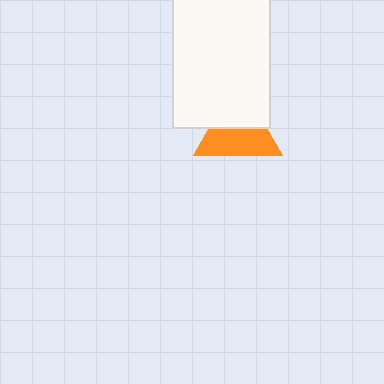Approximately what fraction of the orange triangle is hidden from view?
Roughly 44% of the orange triangle is hidden behind the white rectangle.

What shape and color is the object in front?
The object in front is a white rectangle.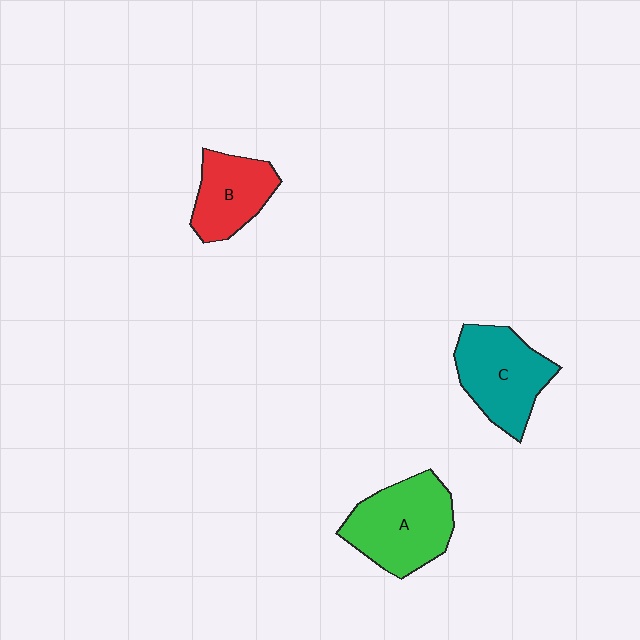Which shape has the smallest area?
Shape B (red).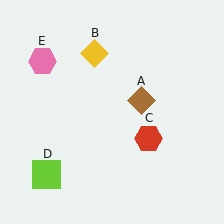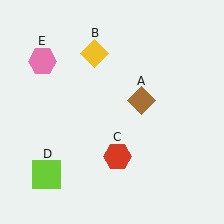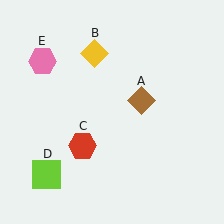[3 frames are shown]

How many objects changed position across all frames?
1 object changed position: red hexagon (object C).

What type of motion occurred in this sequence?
The red hexagon (object C) rotated clockwise around the center of the scene.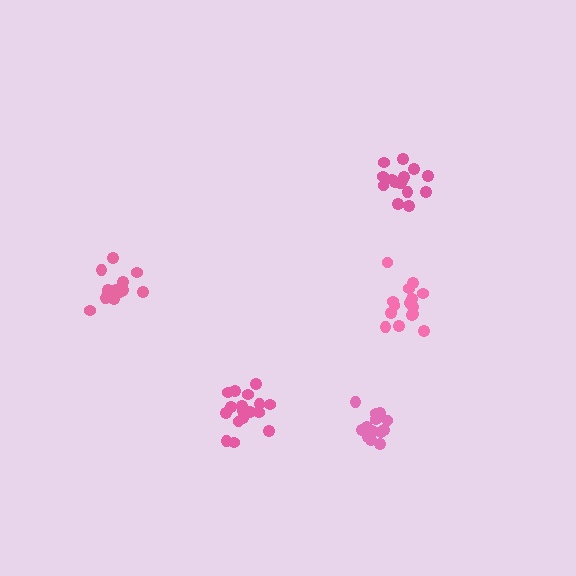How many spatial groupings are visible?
There are 5 spatial groupings.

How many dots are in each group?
Group 1: 16 dots, Group 2: 14 dots, Group 3: 15 dots, Group 4: 18 dots, Group 5: 15 dots (78 total).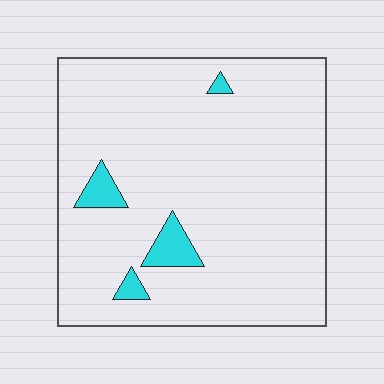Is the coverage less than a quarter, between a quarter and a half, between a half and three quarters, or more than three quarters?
Less than a quarter.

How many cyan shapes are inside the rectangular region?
4.